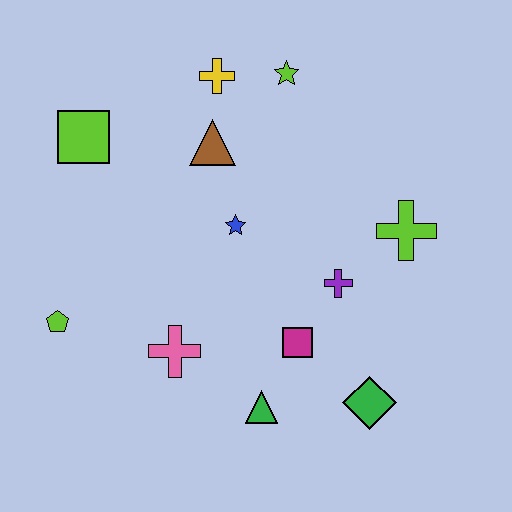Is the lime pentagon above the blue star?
No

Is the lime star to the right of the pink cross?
Yes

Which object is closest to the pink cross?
The green triangle is closest to the pink cross.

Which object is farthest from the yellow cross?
The green diamond is farthest from the yellow cross.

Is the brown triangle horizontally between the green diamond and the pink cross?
Yes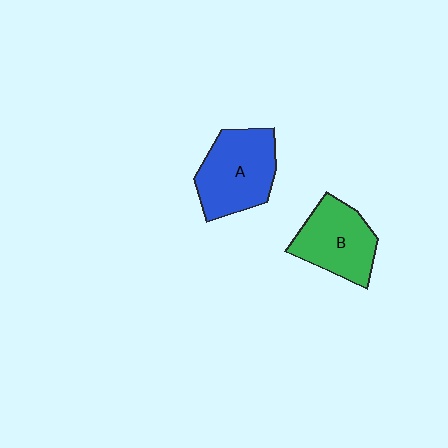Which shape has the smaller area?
Shape B (green).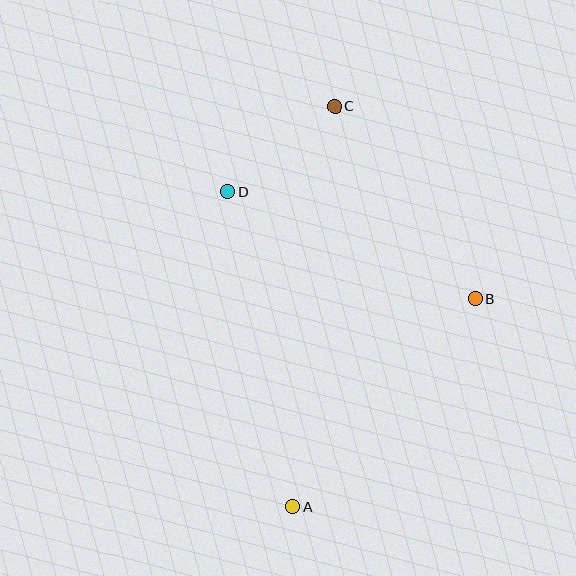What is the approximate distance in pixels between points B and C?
The distance between B and C is approximately 239 pixels.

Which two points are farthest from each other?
Points A and C are farthest from each other.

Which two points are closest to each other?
Points C and D are closest to each other.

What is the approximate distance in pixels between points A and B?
The distance between A and B is approximately 277 pixels.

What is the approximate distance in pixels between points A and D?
The distance between A and D is approximately 322 pixels.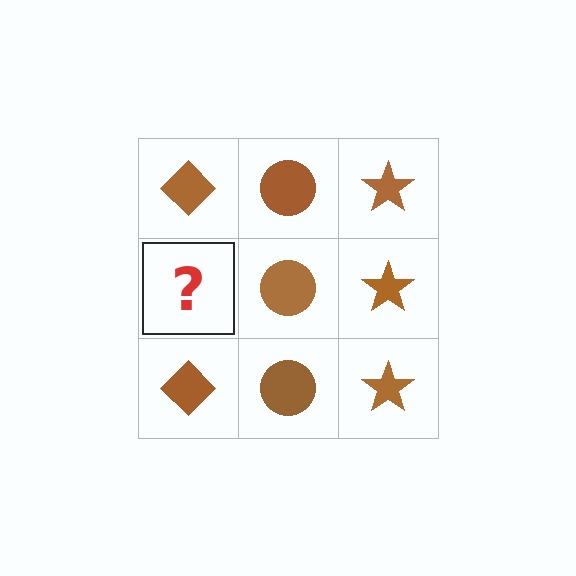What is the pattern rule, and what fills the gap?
The rule is that each column has a consistent shape. The gap should be filled with a brown diamond.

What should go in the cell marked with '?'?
The missing cell should contain a brown diamond.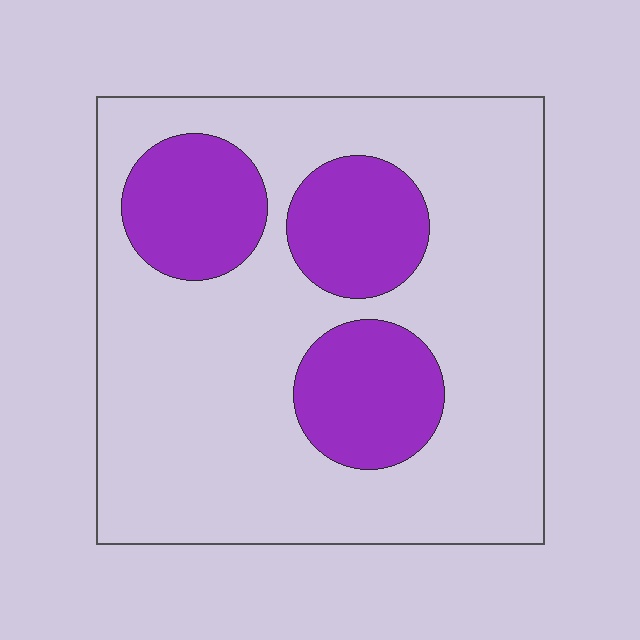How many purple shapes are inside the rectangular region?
3.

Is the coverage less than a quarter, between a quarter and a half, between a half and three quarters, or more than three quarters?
Between a quarter and a half.